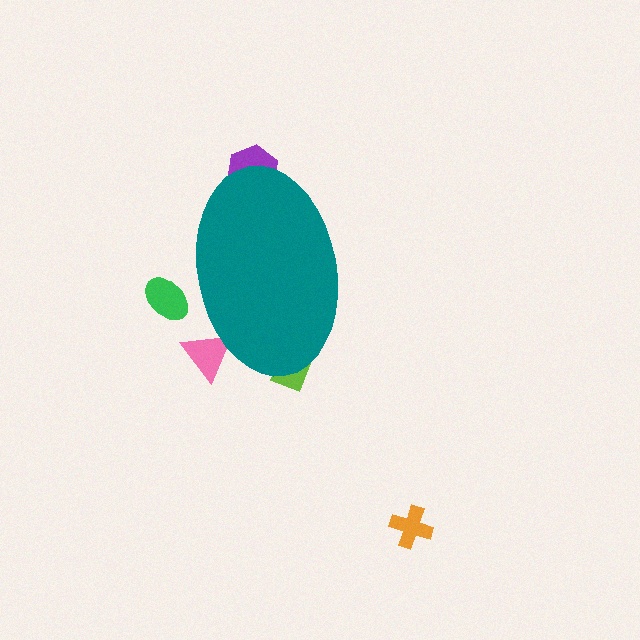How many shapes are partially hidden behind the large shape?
4 shapes are partially hidden.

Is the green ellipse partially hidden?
Yes, the green ellipse is partially hidden behind the teal ellipse.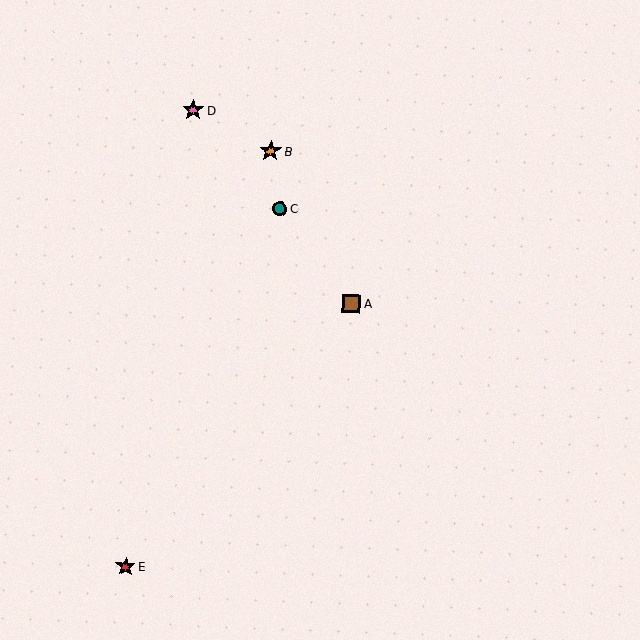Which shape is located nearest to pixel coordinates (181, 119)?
The pink star (labeled D) at (193, 110) is nearest to that location.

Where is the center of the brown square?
The center of the brown square is at (351, 303).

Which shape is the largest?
The orange star (labeled B) is the largest.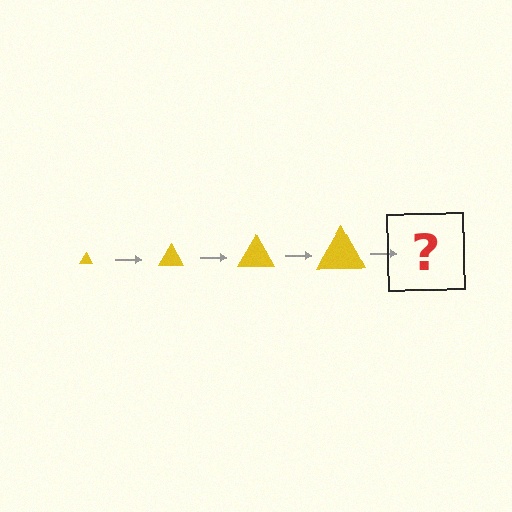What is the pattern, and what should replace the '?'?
The pattern is that the triangle gets progressively larger each step. The '?' should be a yellow triangle, larger than the previous one.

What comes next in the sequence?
The next element should be a yellow triangle, larger than the previous one.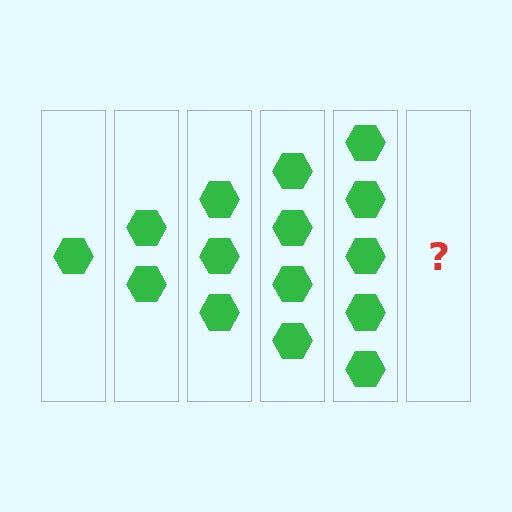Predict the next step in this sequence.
The next step is 6 hexagons.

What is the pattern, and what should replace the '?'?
The pattern is that each step adds one more hexagon. The '?' should be 6 hexagons.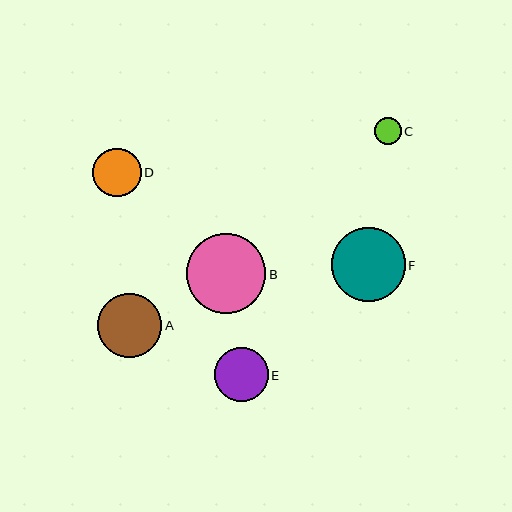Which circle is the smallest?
Circle C is the smallest with a size of approximately 26 pixels.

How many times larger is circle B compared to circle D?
Circle B is approximately 1.6 times the size of circle D.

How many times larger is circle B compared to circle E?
Circle B is approximately 1.5 times the size of circle E.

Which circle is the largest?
Circle B is the largest with a size of approximately 80 pixels.